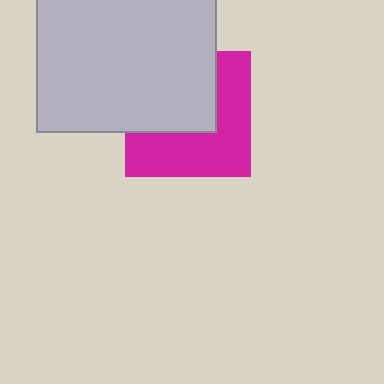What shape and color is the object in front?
The object in front is a light gray square.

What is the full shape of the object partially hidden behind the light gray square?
The partially hidden object is a magenta square.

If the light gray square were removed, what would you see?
You would see the complete magenta square.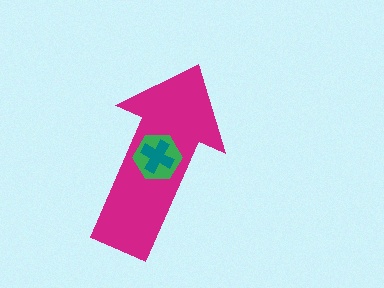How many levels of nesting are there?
3.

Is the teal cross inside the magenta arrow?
Yes.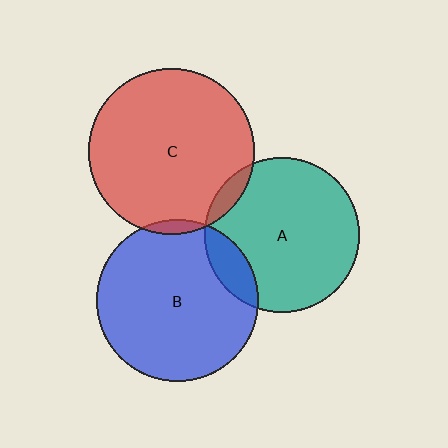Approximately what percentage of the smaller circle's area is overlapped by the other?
Approximately 15%.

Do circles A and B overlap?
Yes.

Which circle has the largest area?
Circle C (red).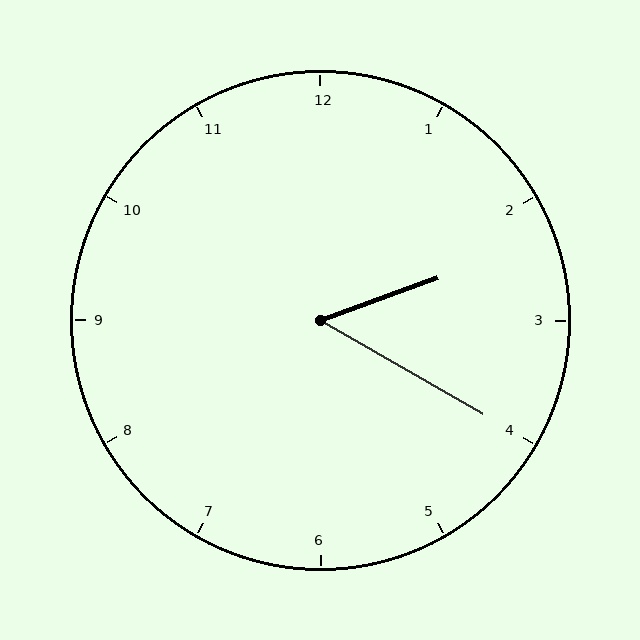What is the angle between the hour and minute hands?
Approximately 50 degrees.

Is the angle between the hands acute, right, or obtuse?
It is acute.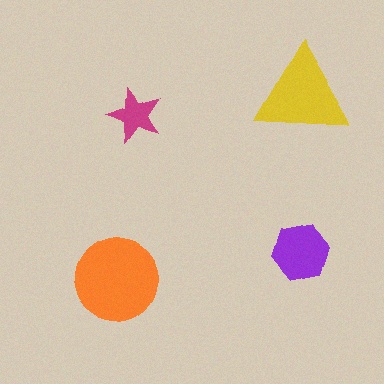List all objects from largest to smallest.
The orange circle, the yellow triangle, the purple hexagon, the magenta star.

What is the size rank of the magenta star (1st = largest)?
4th.